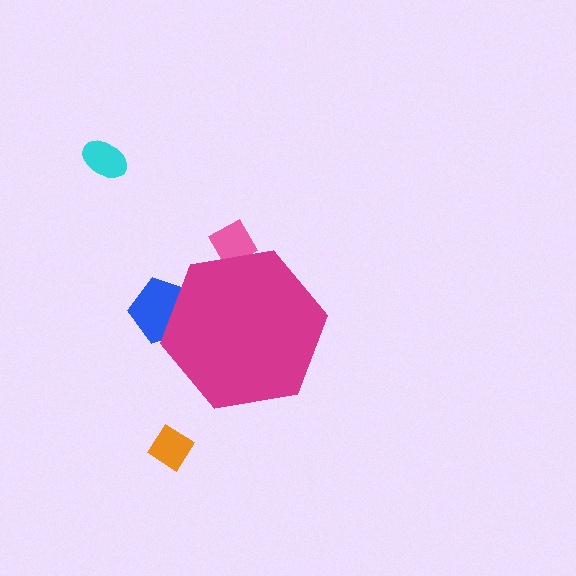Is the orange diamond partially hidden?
No, the orange diamond is fully visible.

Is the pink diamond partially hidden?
Yes, the pink diamond is partially hidden behind the magenta hexagon.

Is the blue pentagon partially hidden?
Yes, the blue pentagon is partially hidden behind the magenta hexagon.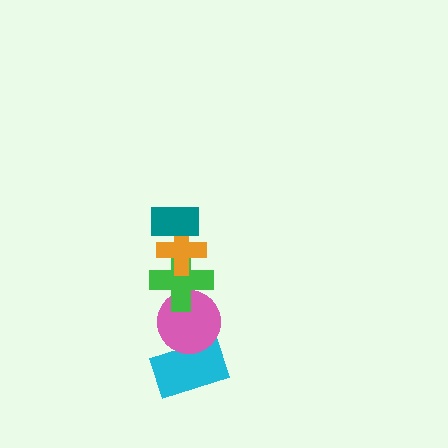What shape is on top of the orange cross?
The teal rectangle is on top of the orange cross.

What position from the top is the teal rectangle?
The teal rectangle is 1st from the top.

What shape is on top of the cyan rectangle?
The pink circle is on top of the cyan rectangle.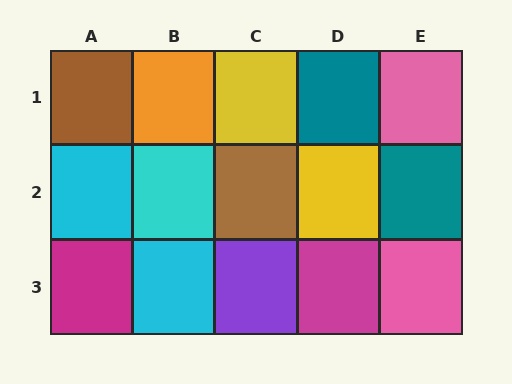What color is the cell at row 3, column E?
Pink.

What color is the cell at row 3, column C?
Purple.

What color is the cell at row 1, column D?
Teal.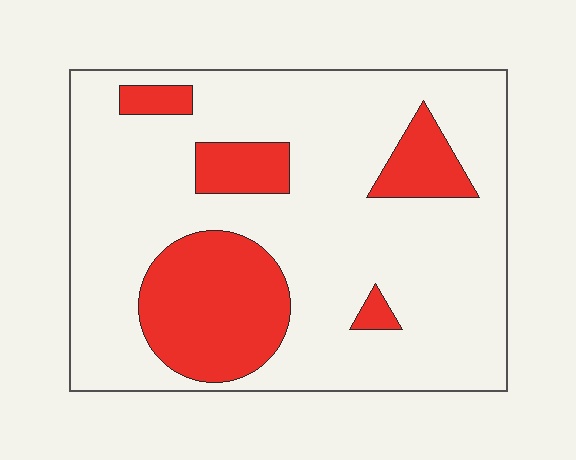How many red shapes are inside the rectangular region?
5.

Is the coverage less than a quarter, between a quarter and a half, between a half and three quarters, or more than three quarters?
Less than a quarter.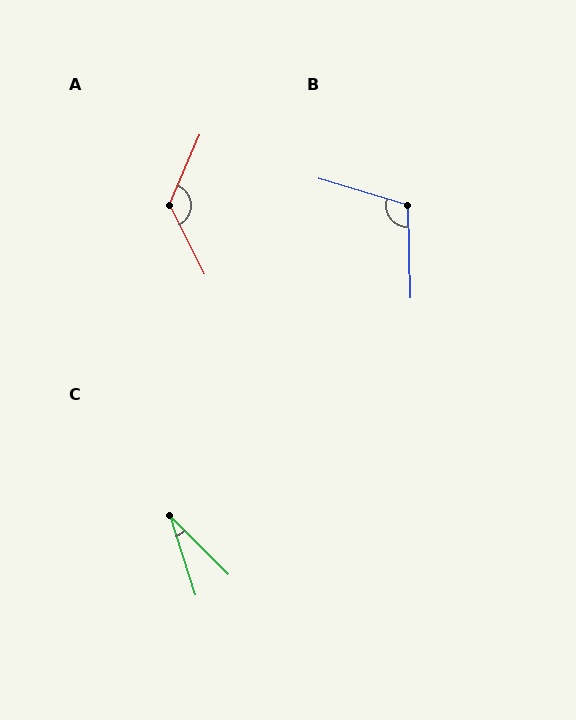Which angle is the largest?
A, at approximately 130 degrees.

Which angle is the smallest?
C, at approximately 27 degrees.